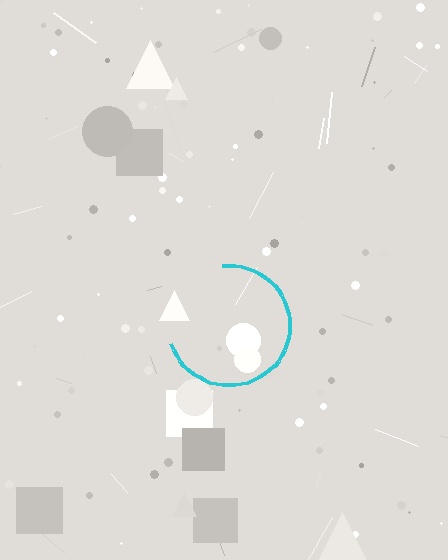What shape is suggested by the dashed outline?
The dashed outline suggests a circle.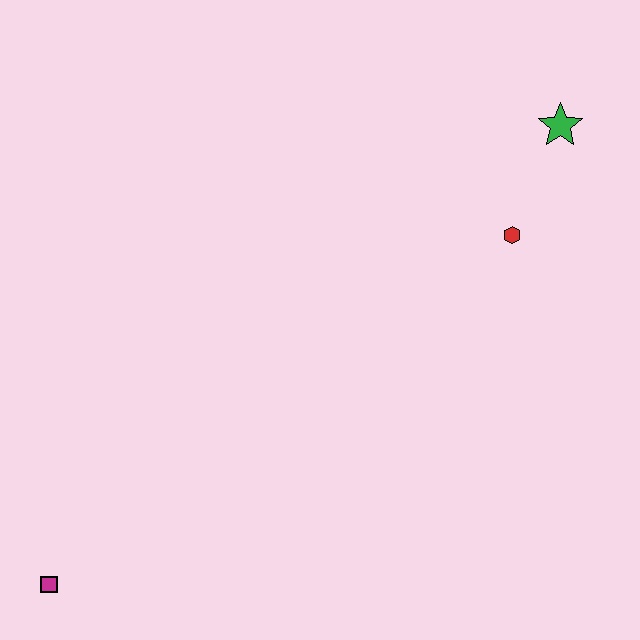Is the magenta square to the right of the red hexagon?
No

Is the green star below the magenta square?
No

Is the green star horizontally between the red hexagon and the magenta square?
No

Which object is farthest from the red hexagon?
The magenta square is farthest from the red hexagon.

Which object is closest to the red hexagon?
The green star is closest to the red hexagon.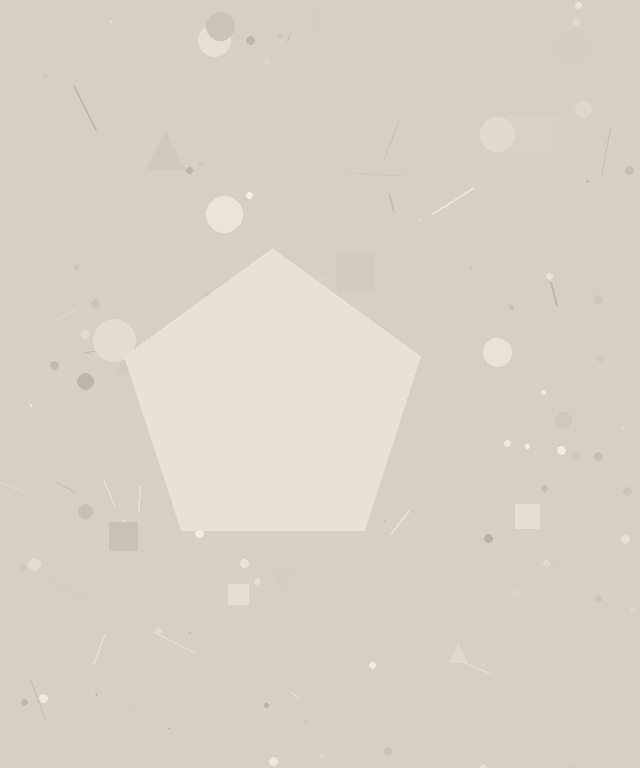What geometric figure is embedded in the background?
A pentagon is embedded in the background.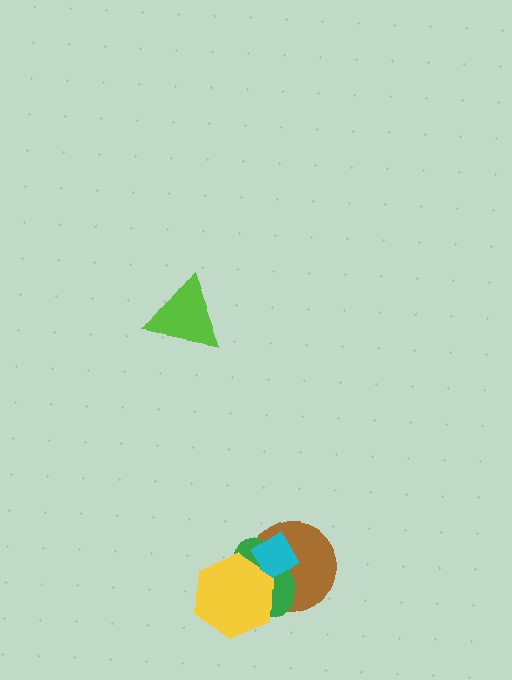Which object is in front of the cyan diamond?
The yellow hexagon is in front of the cyan diamond.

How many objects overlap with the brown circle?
3 objects overlap with the brown circle.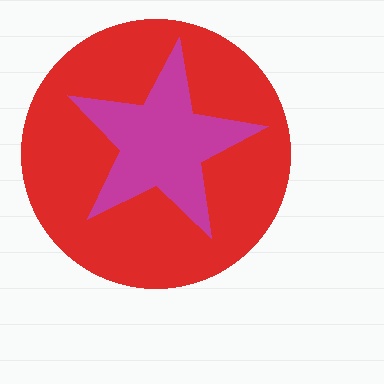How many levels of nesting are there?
2.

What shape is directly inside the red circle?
The magenta star.